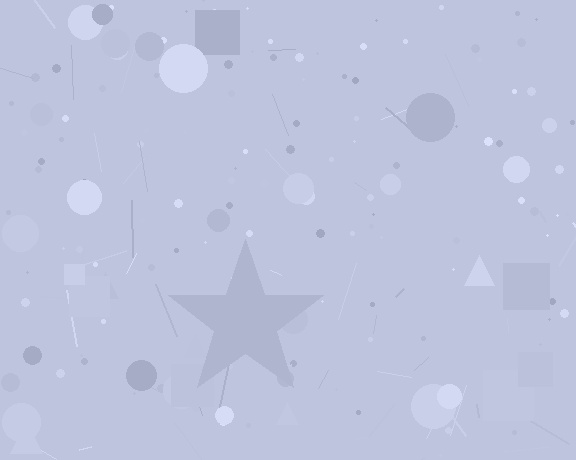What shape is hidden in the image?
A star is hidden in the image.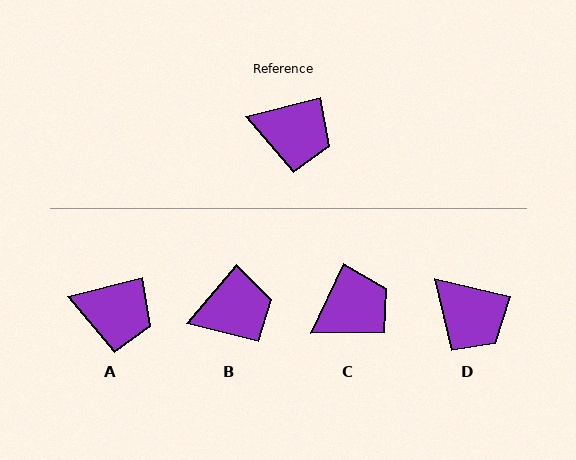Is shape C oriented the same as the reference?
No, it is off by about 51 degrees.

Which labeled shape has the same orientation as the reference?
A.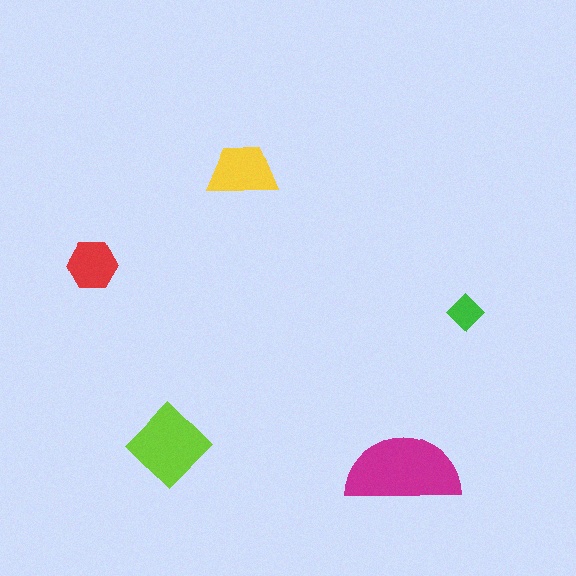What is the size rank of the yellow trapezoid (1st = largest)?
3rd.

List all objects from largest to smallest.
The magenta semicircle, the lime diamond, the yellow trapezoid, the red hexagon, the green diamond.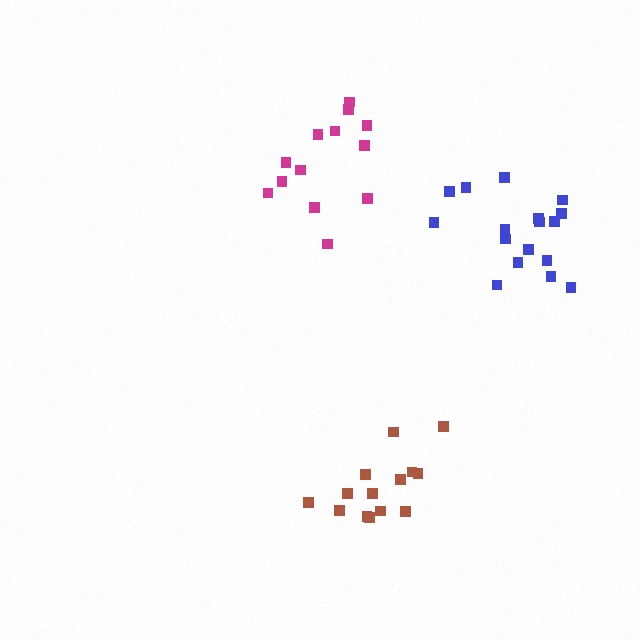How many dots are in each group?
Group 1: 13 dots, Group 2: 14 dots, Group 3: 17 dots (44 total).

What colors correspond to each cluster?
The clusters are colored: magenta, brown, blue.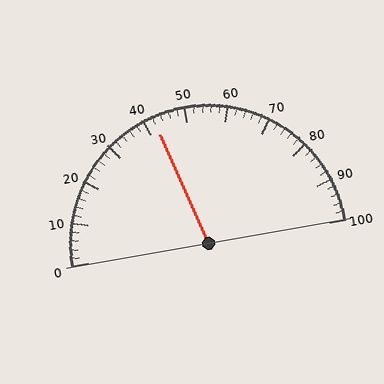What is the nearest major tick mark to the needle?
The nearest major tick mark is 40.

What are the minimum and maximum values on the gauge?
The gauge ranges from 0 to 100.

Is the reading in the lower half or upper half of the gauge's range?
The reading is in the lower half of the range (0 to 100).